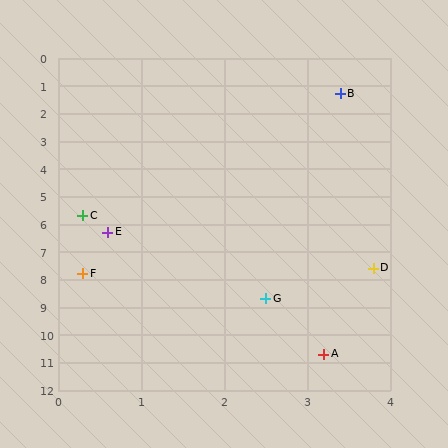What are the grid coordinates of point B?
Point B is at approximately (3.4, 1.3).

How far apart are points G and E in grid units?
Points G and E are about 3.1 grid units apart.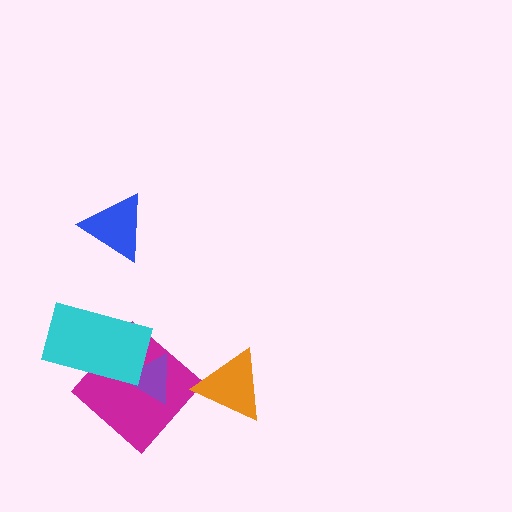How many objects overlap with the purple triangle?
2 objects overlap with the purple triangle.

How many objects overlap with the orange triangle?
0 objects overlap with the orange triangle.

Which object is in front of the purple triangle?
The cyan rectangle is in front of the purple triangle.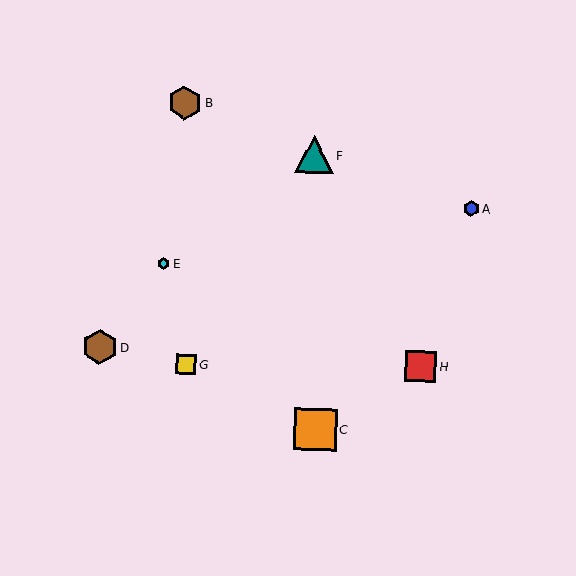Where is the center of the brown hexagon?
The center of the brown hexagon is at (100, 347).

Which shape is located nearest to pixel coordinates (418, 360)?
The red square (labeled H) at (420, 367) is nearest to that location.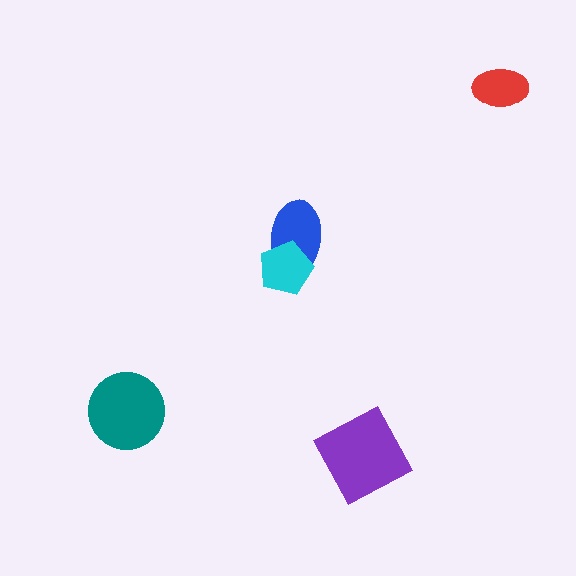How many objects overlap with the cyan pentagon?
1 object overlaps with the cyan pentagon.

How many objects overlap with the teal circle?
0 objects overlap with the teal circle.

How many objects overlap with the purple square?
0 objects overlap with the purple square.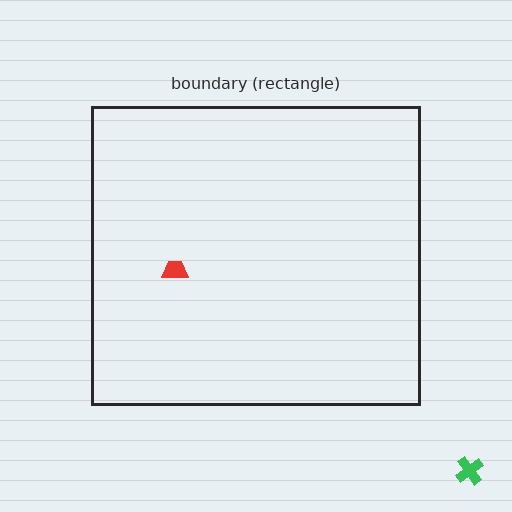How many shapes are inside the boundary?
1 inside, 1 outside.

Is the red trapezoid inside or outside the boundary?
Inside.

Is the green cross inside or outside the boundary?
Outside.